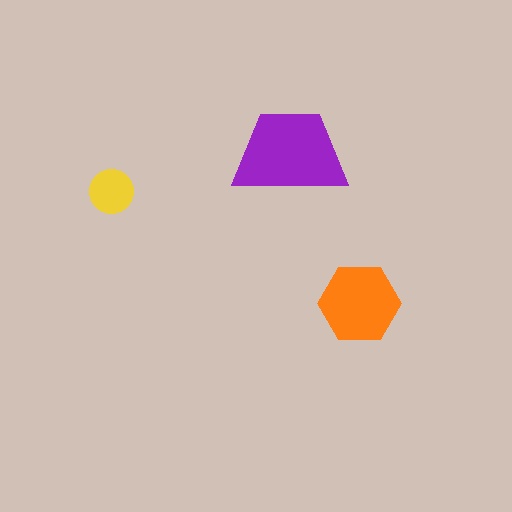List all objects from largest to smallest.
The purple trapezoid, the orange hexagon, the yellow circle.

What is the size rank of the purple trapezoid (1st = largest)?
1st.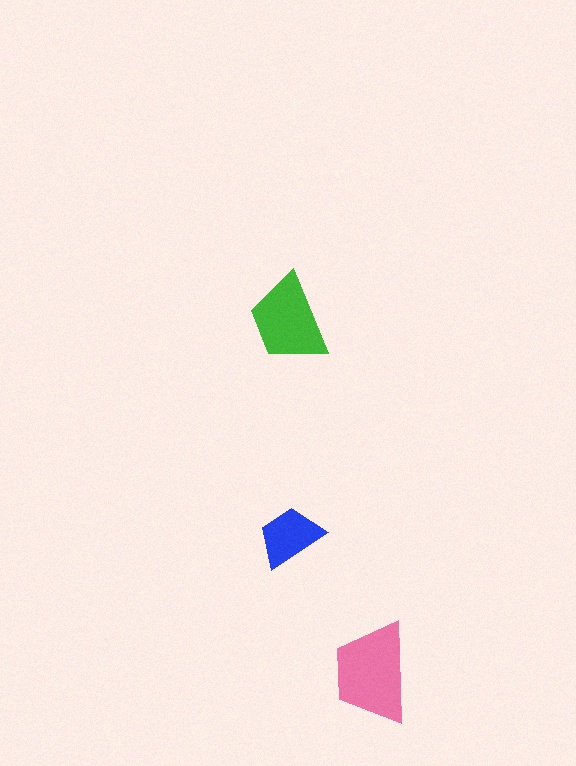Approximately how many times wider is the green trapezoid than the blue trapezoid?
About 1.5 times wider.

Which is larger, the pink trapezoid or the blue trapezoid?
The pink one.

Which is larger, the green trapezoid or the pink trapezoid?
The pink one.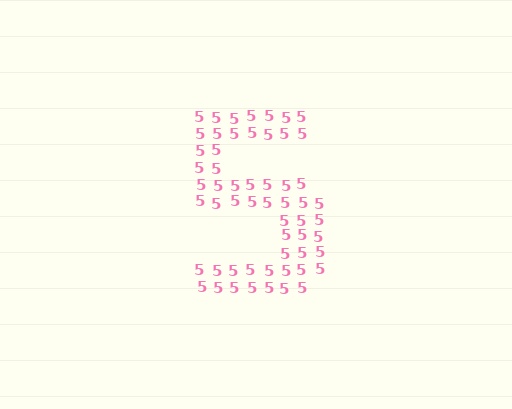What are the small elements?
The small elements are digit 5's.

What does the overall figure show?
The overall figure shows the digit 5.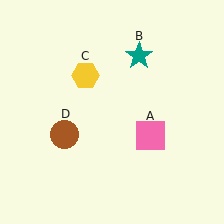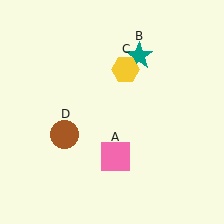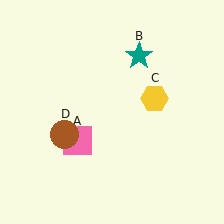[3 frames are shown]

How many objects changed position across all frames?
2 objects changed position: pink square (object A), yellow hexagon (object C).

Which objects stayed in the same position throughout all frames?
Teal star (object B) and brown circle (object D) remained stationary.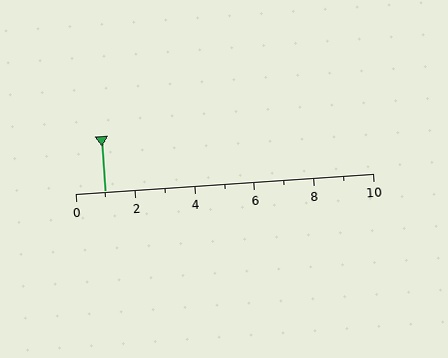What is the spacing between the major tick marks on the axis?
The major ticks are spaced 2 apart.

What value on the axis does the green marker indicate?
The marker indicates approximately 1.